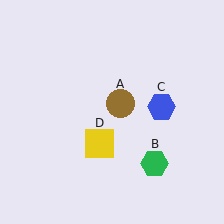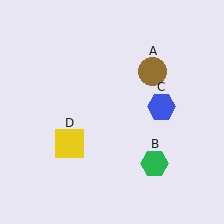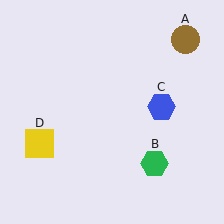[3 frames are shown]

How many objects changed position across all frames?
2 objects changed position: brown circle (object A), yellow square (object D).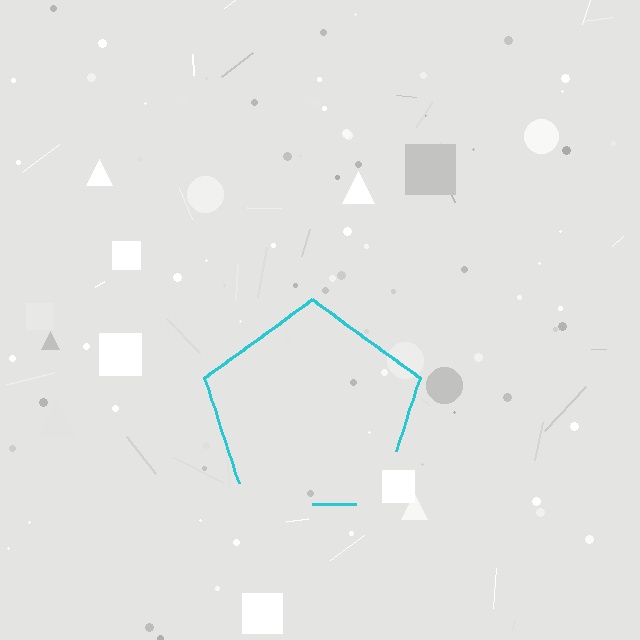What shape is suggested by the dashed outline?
The dashed outline suggests a pentagon.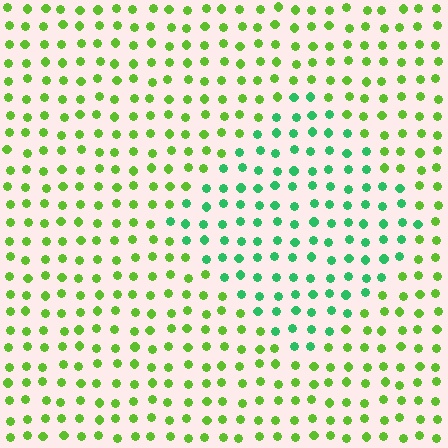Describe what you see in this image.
The image is filled with small lime elements in a uniform arrangement. A diamond-shaped region is visible where the elements are tinted to a slightly different hue, forming a subtle color boundary.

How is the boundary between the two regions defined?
The boundary is defined purely by a slight shift in hue (about 43 degrees). Spacing, size, and orientation are identical on both sides.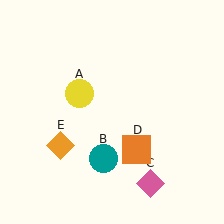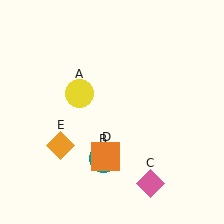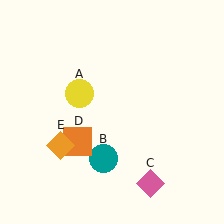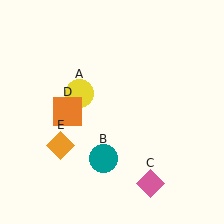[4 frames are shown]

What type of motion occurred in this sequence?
The orange square (object D) rotated clockwise around the center of the scene.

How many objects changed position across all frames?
1 object changed position: orange square (object D).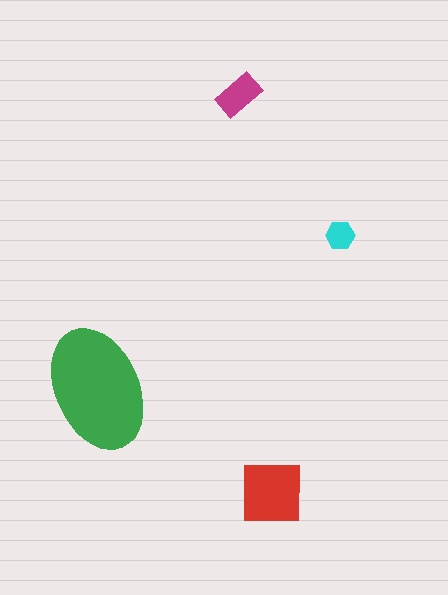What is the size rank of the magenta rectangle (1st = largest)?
3rd.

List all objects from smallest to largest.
The cyan hexagon, the magenta rectangle, the red square, the green ellipse.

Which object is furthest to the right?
The cyan hexagon is rightmost.